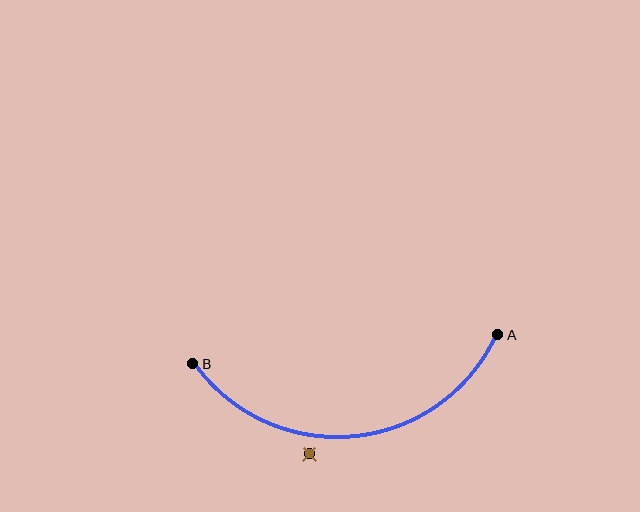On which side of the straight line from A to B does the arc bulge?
The arc bulges below the straight line connecting A and B.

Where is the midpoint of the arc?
The arc midpoint is the point on the curve farthest from the straight line joining A and B. It sits below that line.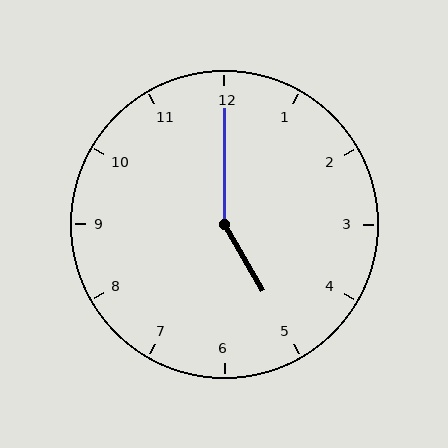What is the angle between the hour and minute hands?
Approximately 150 degrees.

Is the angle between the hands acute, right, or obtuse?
It is obtuse.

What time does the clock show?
5:00.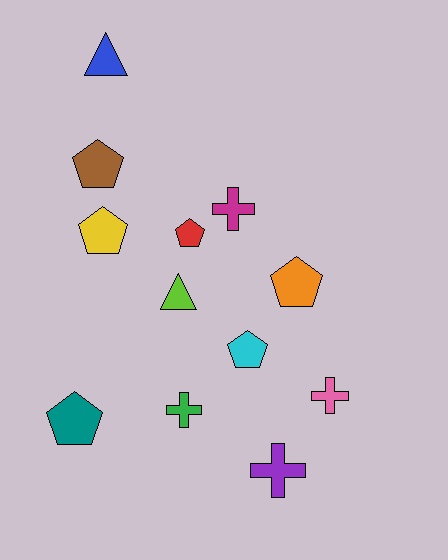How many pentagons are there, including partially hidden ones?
There are 6 pentagons.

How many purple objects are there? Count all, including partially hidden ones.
There is 1 purple object.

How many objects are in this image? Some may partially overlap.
There are 12 objects.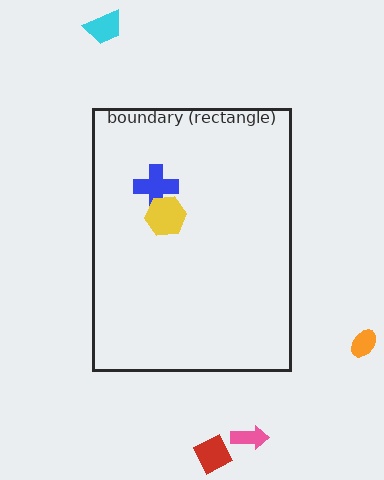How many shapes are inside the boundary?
2 inside, 4 outside.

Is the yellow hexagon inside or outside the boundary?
Inside.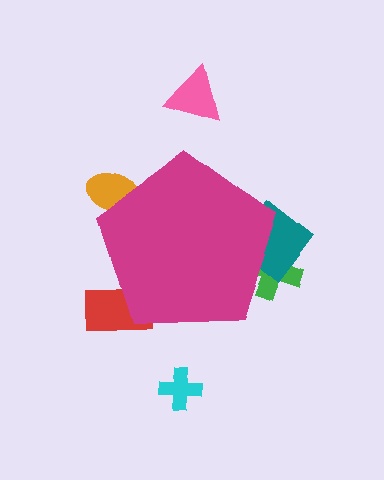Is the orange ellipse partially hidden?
Yes, the orange ellipse is partially hidden behind the magenta pentagon.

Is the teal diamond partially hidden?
Yes, the teal diamond is partially hidden behind the magenta pentagon.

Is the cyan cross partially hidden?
No, the cyan cross is fully visible.